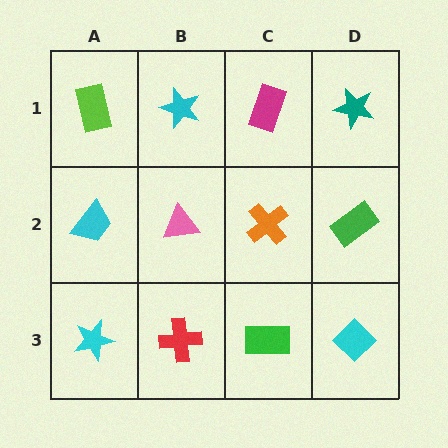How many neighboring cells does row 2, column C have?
4.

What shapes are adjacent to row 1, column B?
A pink triangle (row 2, column B), a lime rectangle (row 1, column A), a magenta rectangle (row 1, column C).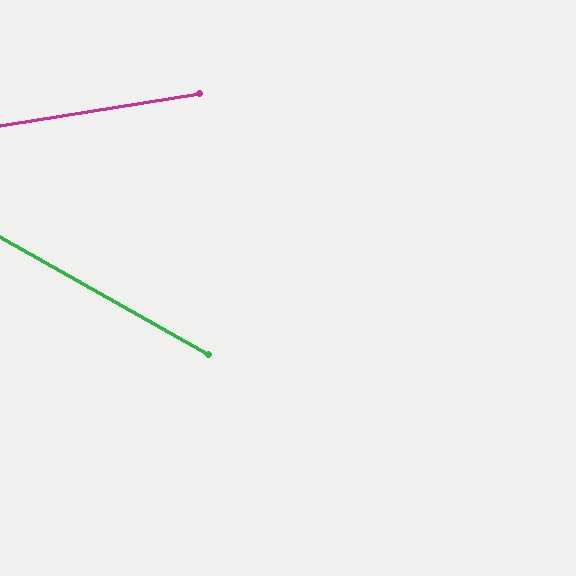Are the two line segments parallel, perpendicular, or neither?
Neither parallel nor perpendicular — they differ by about 38°.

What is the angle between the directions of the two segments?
Approximately 38 degrees.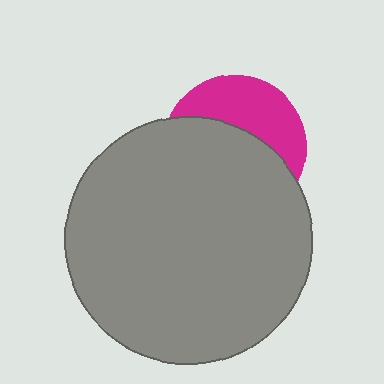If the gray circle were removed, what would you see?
You would see the complete magenta circle.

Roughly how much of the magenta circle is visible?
A small part of it is visible (roughly 38%).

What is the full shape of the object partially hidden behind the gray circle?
The partially hidden object is a magenta circle.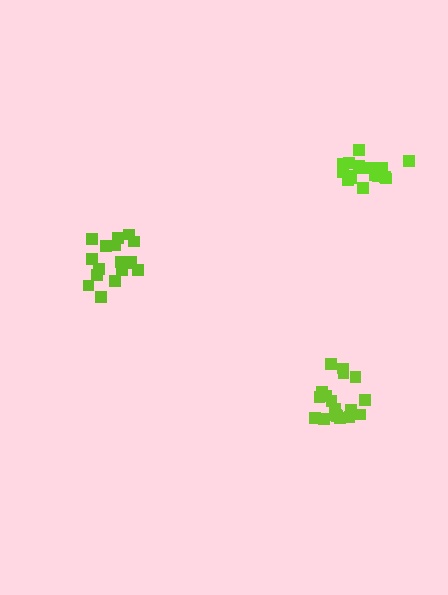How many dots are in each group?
Group 1: 18 dots, Group 2: 18 dots, Group 3: 18 dots (54 total).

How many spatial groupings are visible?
There are 3 spatial groupings.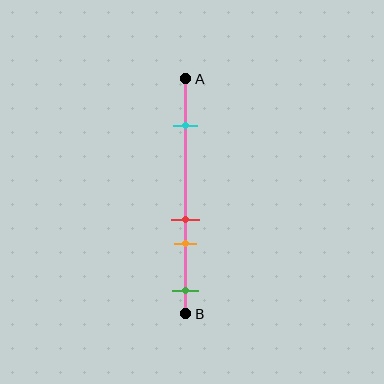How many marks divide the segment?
There are 4 marks dividing the segment.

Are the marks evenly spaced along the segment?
No, the marks are not evenly spaced.